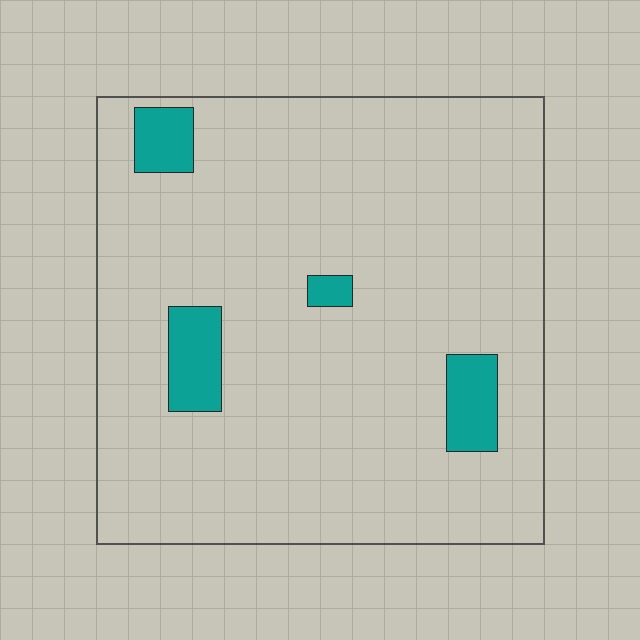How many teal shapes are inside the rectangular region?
4.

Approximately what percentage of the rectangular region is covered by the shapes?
Approximately 10%.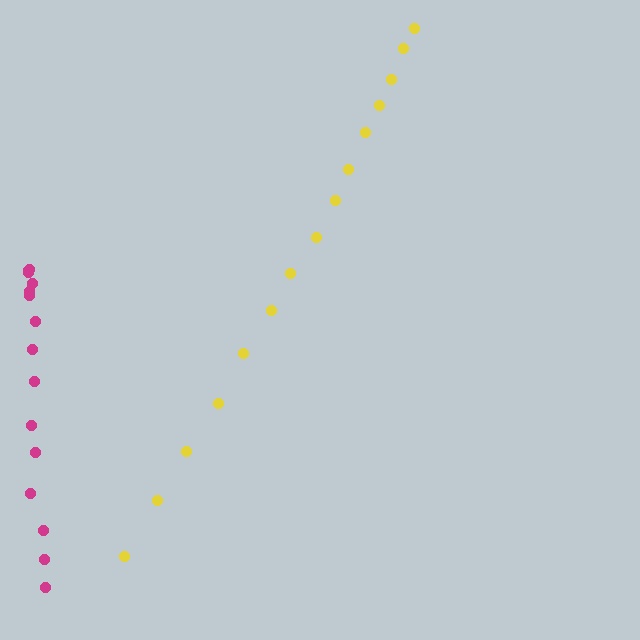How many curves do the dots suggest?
There are 2 distinct paths.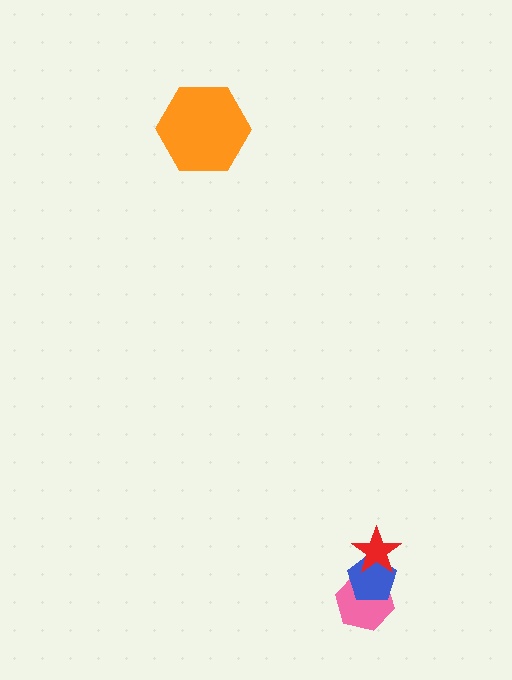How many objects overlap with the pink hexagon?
1 object overlaps with the pink hexagon.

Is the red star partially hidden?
No, no other shape covers it.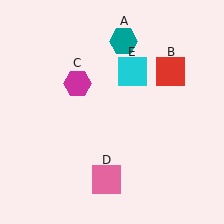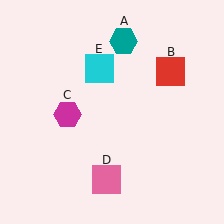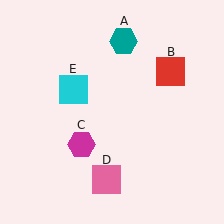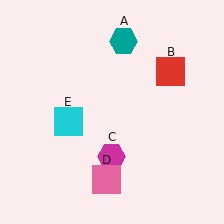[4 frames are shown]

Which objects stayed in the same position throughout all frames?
Teal hexagon (object A) and red square (object B) and pink square (object D) remained stationary.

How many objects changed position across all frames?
2 objects changed position: magenta hexagon (object C), cyan square (object E).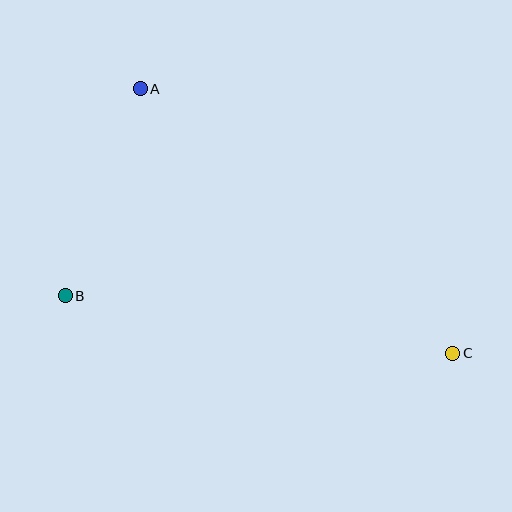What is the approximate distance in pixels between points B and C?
The distance between B and C is approximately 392 pixels.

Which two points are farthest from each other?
Points A and C are farthest from each other.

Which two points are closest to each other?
Points A and B are closest to each other.